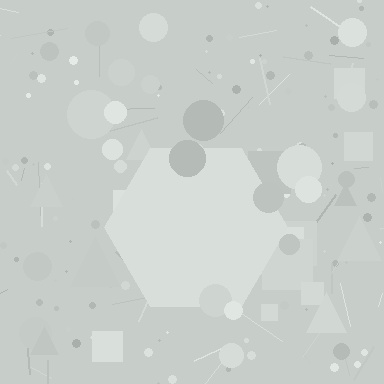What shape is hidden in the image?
A hexagon is hidden in the image.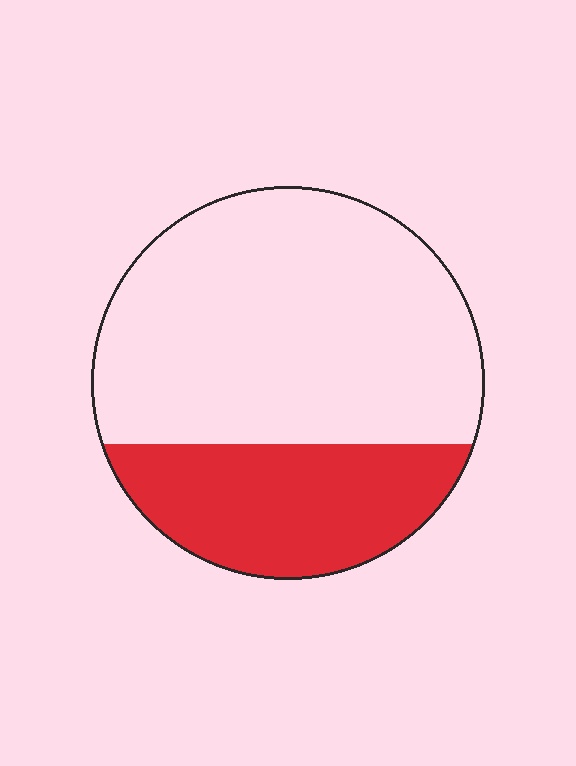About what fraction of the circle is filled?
About one third (1/3).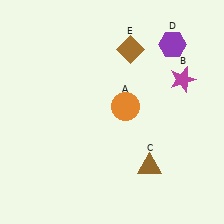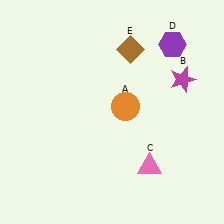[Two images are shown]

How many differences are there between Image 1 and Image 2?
There is 1 difference between the two images.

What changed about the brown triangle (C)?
In Image 1, C is brown. In Image 2, it changed to pink.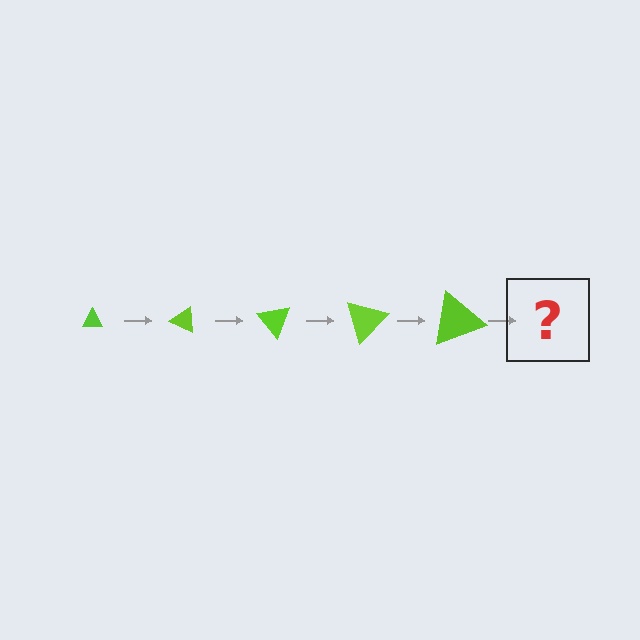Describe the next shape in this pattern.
It should be a triangle, larger than the previous one and rotated 125 degrees from the start.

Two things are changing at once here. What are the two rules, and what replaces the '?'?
The two rules are that the triangle grows larger each step and it rotates 25 degrees each step. The '?' should be a triangle, larger than the previous one and rotated 125 degrees from the start.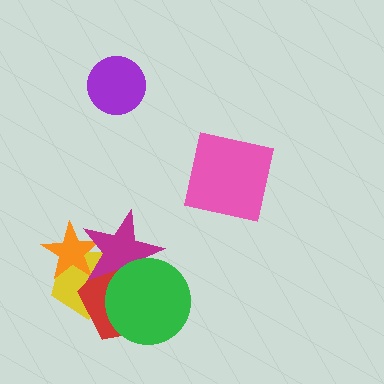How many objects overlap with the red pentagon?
4 objects overlap with the red pentagon.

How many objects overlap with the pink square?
0 objects overlap with the pink square.